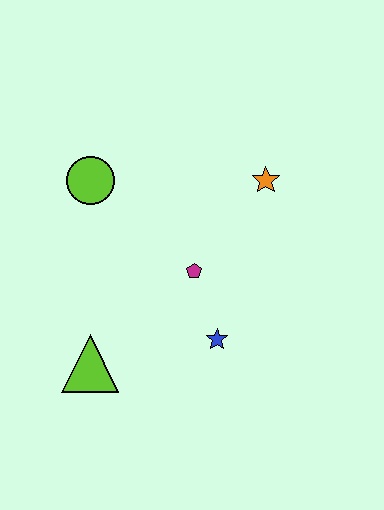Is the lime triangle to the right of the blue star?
No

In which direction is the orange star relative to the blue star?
The orange star is above the blue star.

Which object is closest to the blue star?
The magenta pentagon is closest to the blue star.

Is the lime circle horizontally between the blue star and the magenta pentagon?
No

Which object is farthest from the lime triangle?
The orange star is farthest from the lime triangle.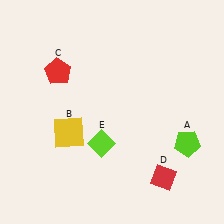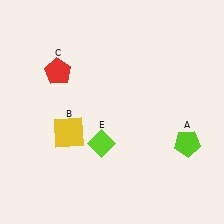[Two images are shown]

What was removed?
The red diamond (D) was removed in Image 2.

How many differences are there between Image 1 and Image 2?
There is 1 difference between the two images.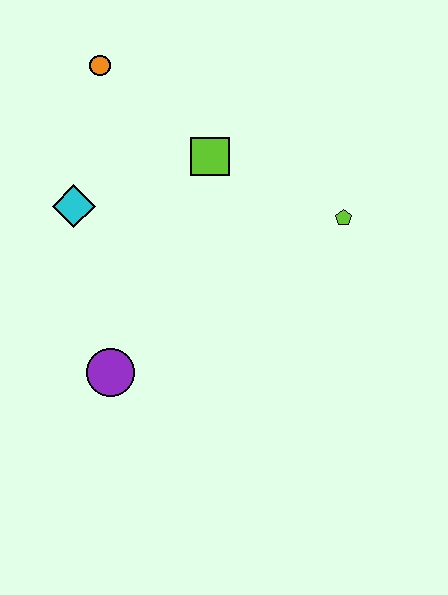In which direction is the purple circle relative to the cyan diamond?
The purple circle is below the cyan diamond.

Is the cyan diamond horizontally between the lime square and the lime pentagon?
No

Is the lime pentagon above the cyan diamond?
No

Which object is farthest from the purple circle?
The orange circle is farthest from the purple circle.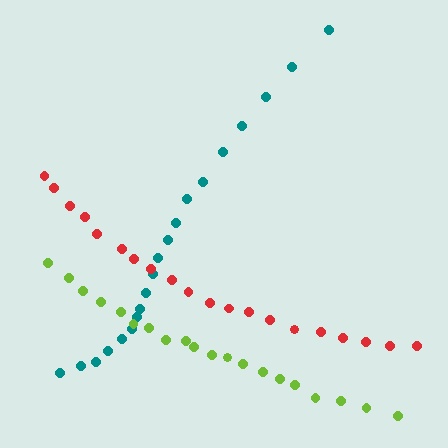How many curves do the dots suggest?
There are 3 distinct paths.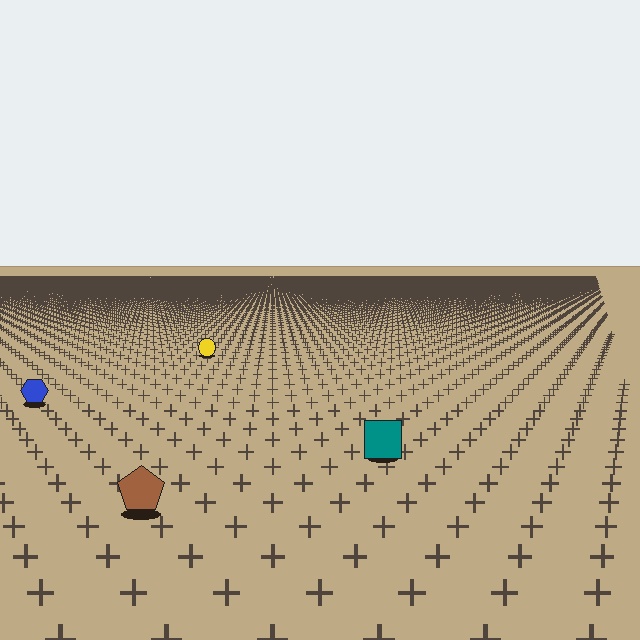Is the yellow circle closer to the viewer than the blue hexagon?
No. The blue hexagon is closer — you can tell from the texture gradient: the ground texture is coarser near it.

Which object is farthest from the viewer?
The yellow circle is farthest from the viewer. It appears smaller and the ground texture around it is denser.